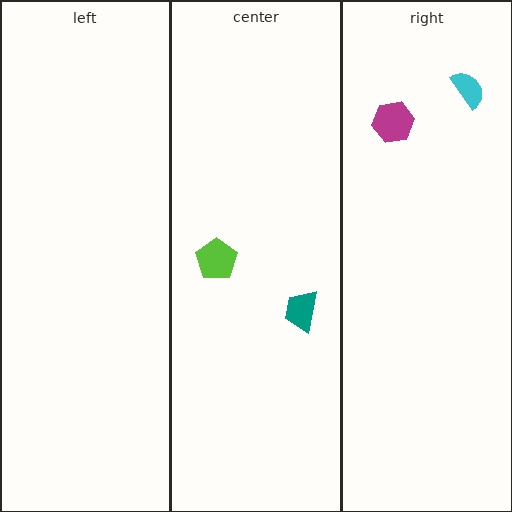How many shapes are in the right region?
2.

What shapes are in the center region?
The teal trapezoid, the lime pentagon.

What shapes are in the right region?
The cyan semicircle, the magenta hexagon.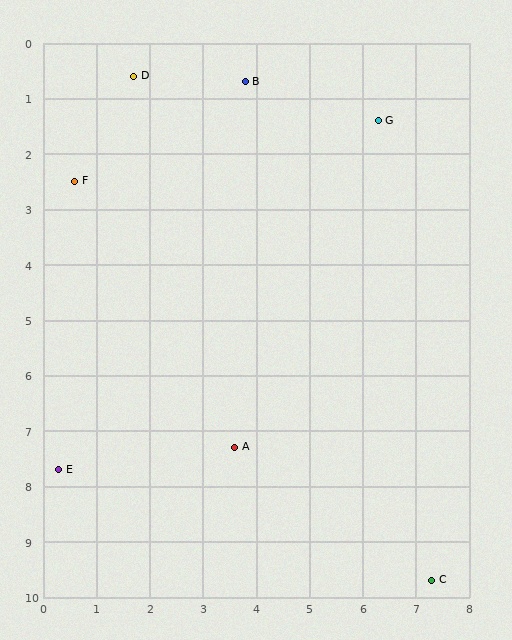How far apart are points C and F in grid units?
Points C and F are about 9.8 grid units apart.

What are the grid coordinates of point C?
Point C is at approximately (7.3, 9.7).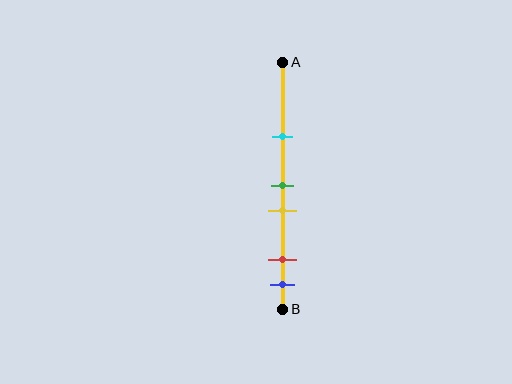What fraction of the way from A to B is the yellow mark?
The yellow mark is approximately 60% (0.6) of the way from A to B.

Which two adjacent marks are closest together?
The green and yellow marks are the closest adjacent pair.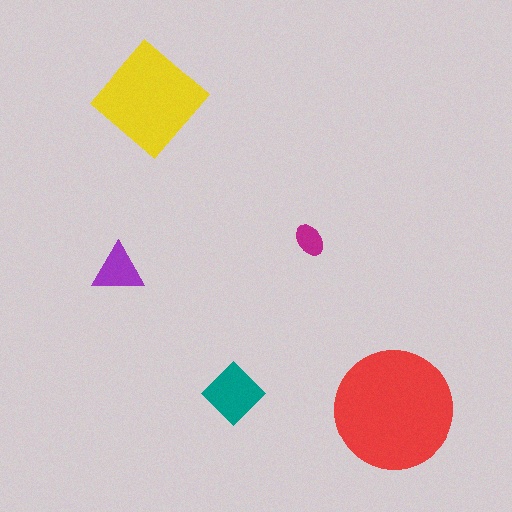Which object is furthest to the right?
The red circle is rightmost.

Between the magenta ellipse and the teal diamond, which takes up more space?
The teal diamond.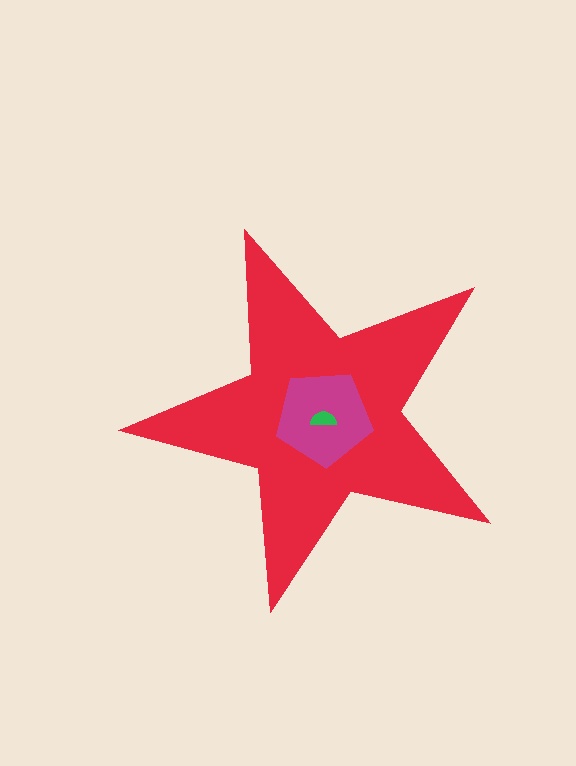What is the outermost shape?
The red star.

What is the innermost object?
The green semicircle.